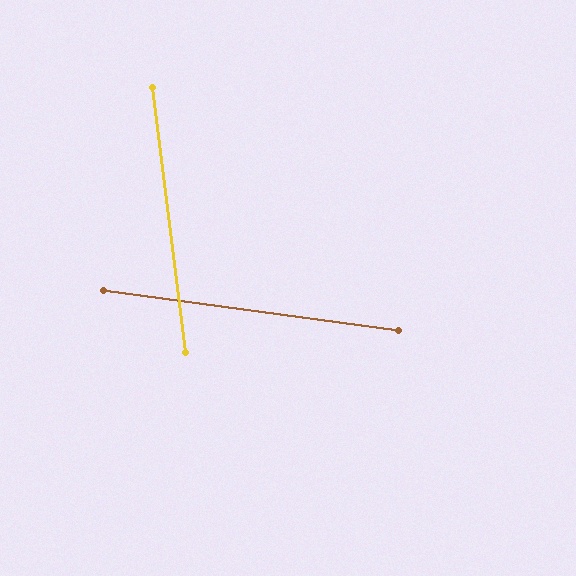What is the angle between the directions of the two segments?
Approximately 75 degrees.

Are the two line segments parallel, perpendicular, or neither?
Neither parallel nor perpendicular — they differ by about 75°.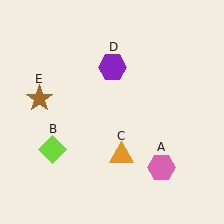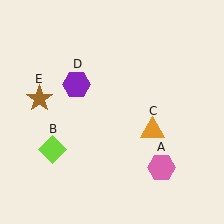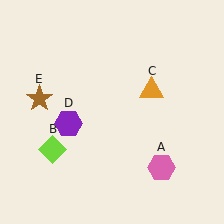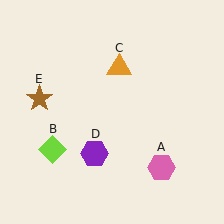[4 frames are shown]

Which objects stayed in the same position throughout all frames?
Pink hexagon (object A) and lime diamond (object B) and brown star (object E) remained stationary.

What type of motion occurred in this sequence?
The orange triangle (object C), purple hexagon (object D) rotated counterclockwise around the center of the scene.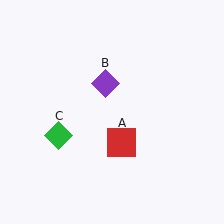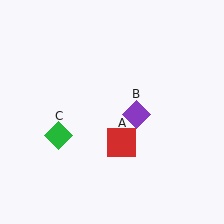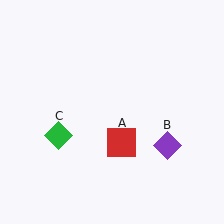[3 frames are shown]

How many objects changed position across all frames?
1 object changed position: purple diamond (object B).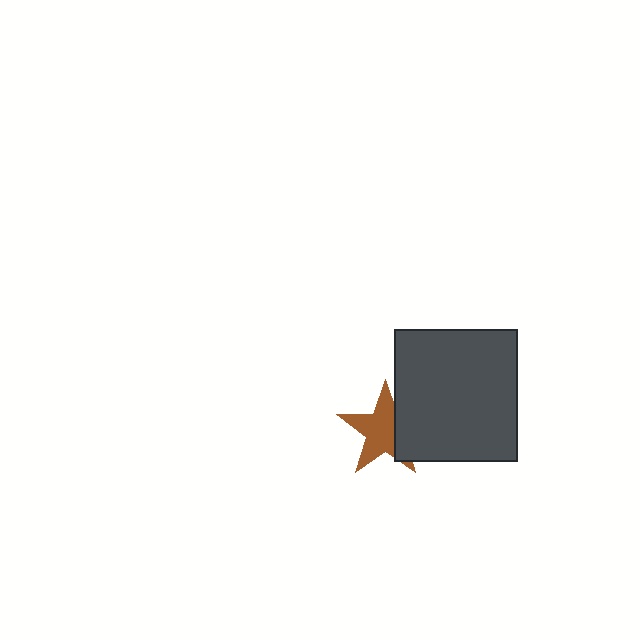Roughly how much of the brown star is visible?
Most of it is visible (roughly 68%).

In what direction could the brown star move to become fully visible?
The brown star could move left. That would shift it out from behind the dark gray rectangle entirely.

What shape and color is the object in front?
The object in front is a dark gray rectangle.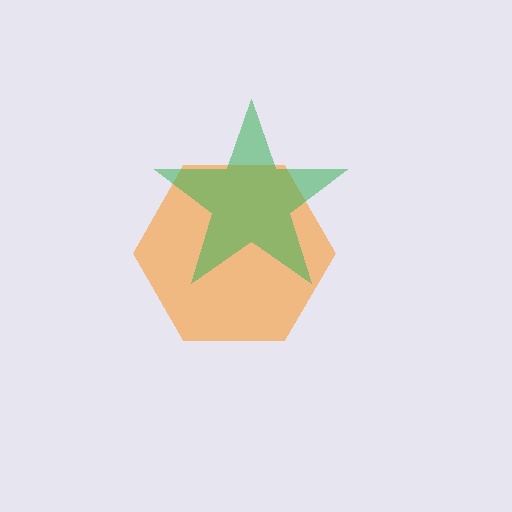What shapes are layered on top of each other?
The layered shapes are: an orange hexagon, a green star.